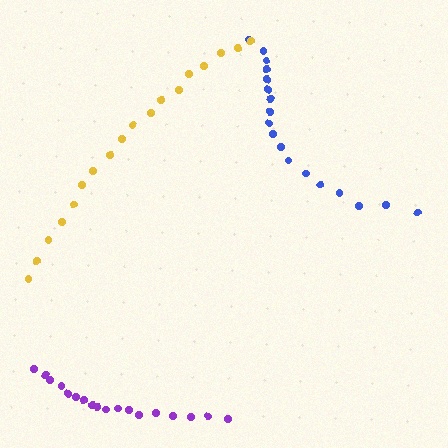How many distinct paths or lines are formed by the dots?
There are 3 distinct paths.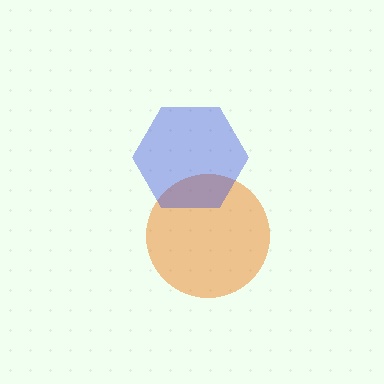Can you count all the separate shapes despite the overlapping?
Yes, there are 2 separate shapes.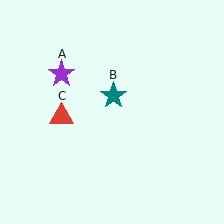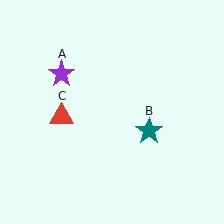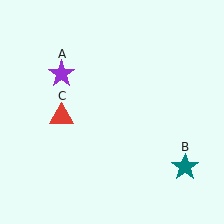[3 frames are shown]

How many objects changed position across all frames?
1 object changed position: teal star (object B).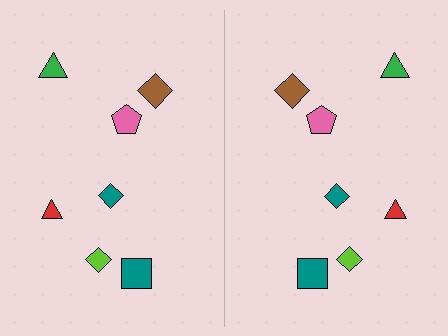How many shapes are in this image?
There are 14 shapes in this image.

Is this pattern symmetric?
Yes, this pattern has bilateral (reflection) symmetry.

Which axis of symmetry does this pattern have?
The pattern has a vertical axis of symmetry running through the center of the image.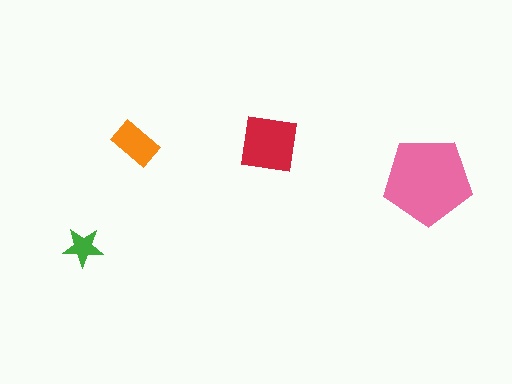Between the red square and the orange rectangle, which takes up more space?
The red square.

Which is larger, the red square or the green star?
The red square.